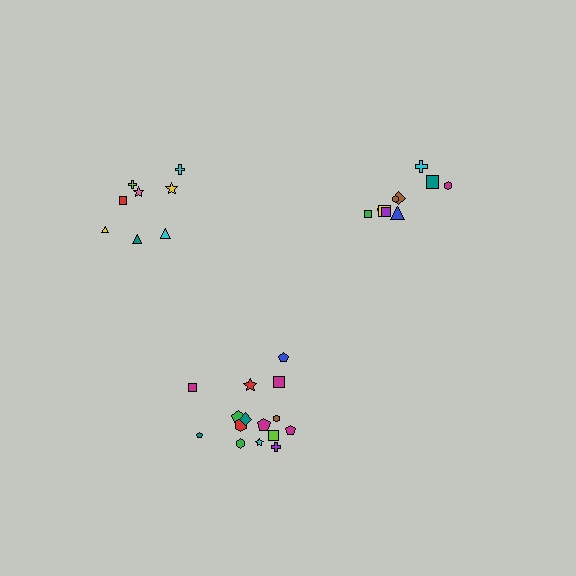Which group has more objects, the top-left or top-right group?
The top-right group.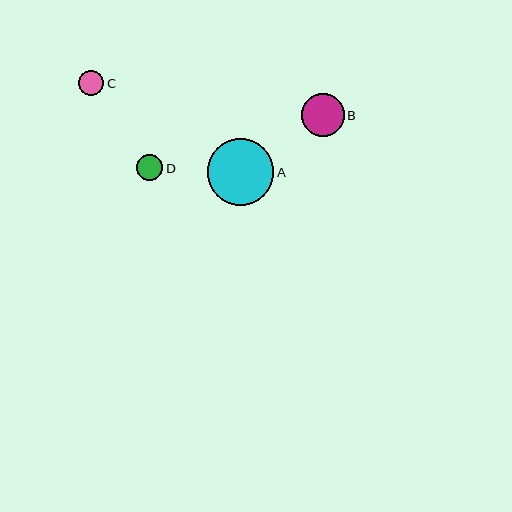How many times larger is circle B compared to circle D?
Circle B is approximately 1.7 times the size of circle D.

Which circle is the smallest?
Circle C is the smallest with a size of approximately 25 pixels.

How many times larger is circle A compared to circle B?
Circle A is approximately 1.5 times the size of circle B.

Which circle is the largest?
Circle A is the largest with a size of approximately 67 pixels.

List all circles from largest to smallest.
From largest to smallest: A, B, D, C.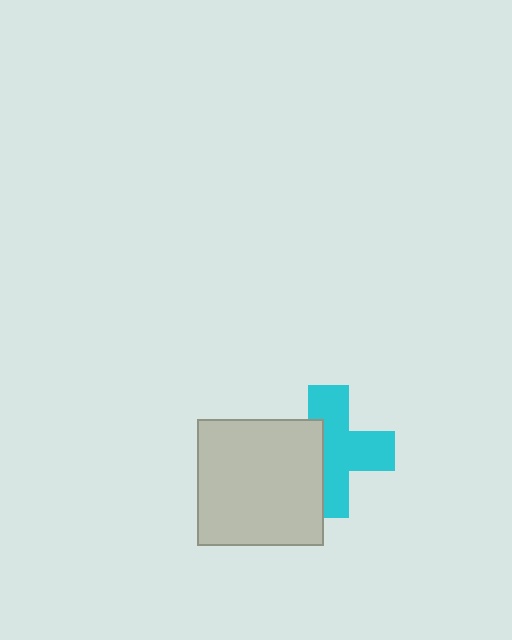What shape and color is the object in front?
The object in front is a light gray square.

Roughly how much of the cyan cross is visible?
About half of it is visible (roughly 63%).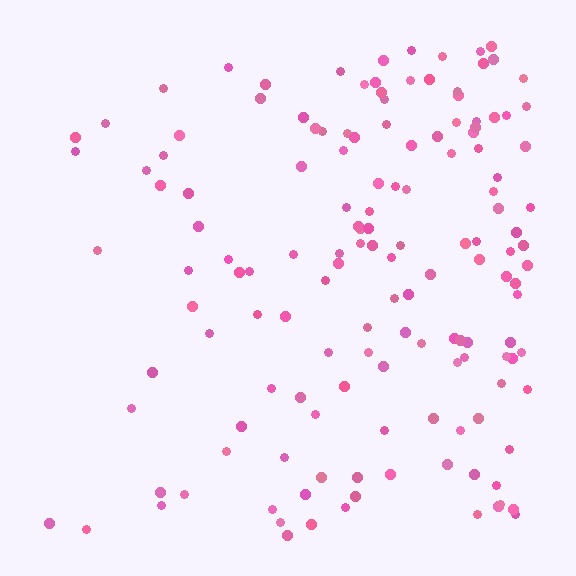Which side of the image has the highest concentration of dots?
The right.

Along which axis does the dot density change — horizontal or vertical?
Horizontal.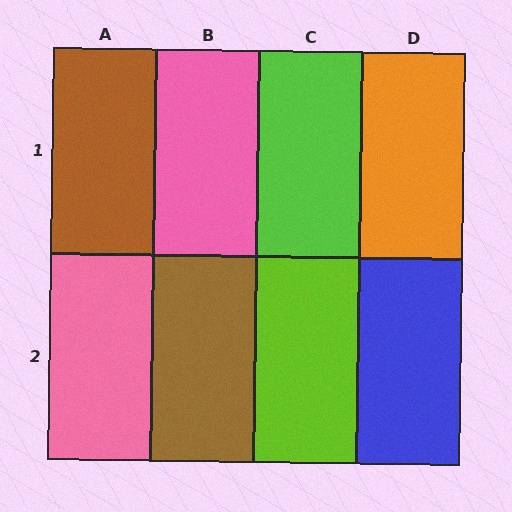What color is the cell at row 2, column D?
Blue.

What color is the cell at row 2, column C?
Lime.